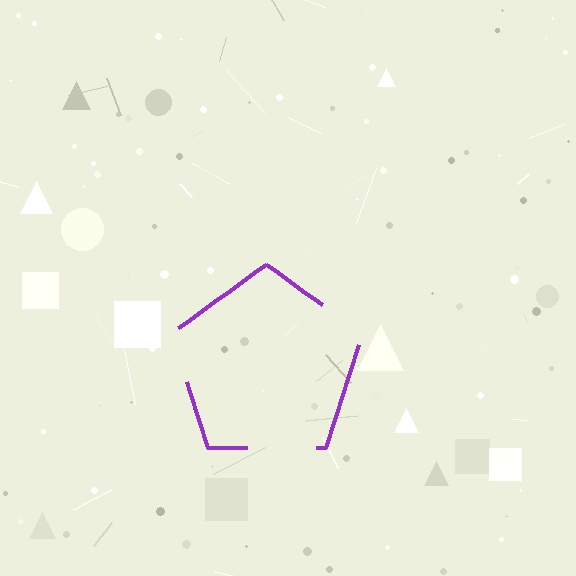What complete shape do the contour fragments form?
The contour fragments form a pentagon.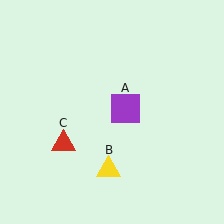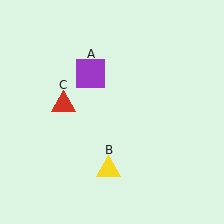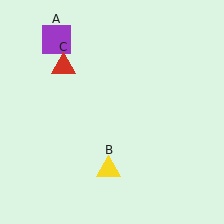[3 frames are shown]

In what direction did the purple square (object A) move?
The purple square (object A) moved up and to the left.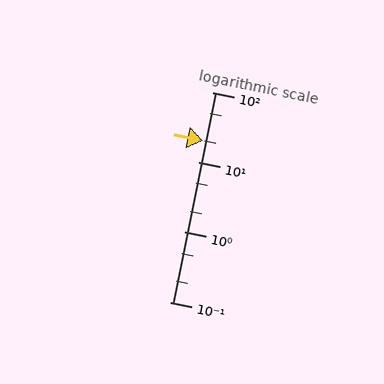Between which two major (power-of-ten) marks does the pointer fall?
The pointer is between 10 and 100.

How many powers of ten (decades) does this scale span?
The scale spans 3 decades, from 0.1 to 100.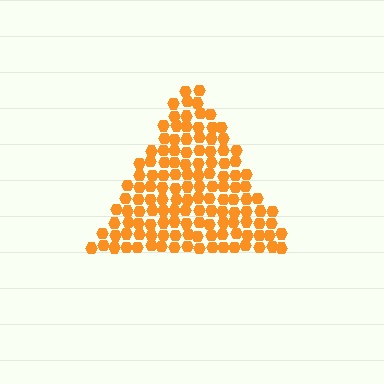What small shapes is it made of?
It is made of small hexagons.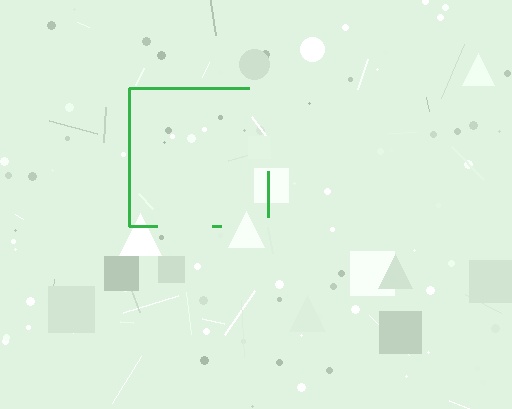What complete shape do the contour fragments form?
The contour fragments form a square.